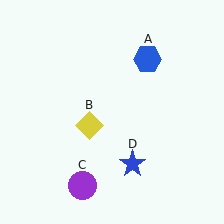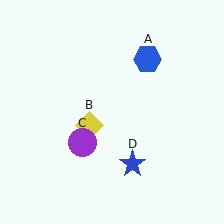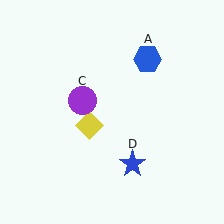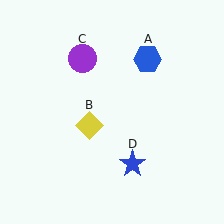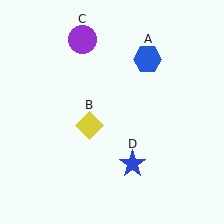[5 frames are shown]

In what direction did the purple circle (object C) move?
The purple circle (object C) moved up.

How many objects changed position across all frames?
1 object changed position: purple circle (object C).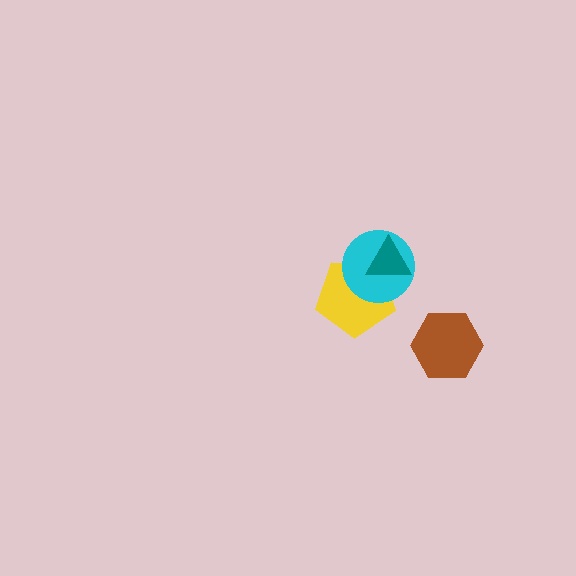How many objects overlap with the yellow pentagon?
2 objects overlap with the yellow pentagon.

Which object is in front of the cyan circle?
The teal triangle is in front of the cyan circle.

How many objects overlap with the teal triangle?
2 objects overlap with the teal triangle.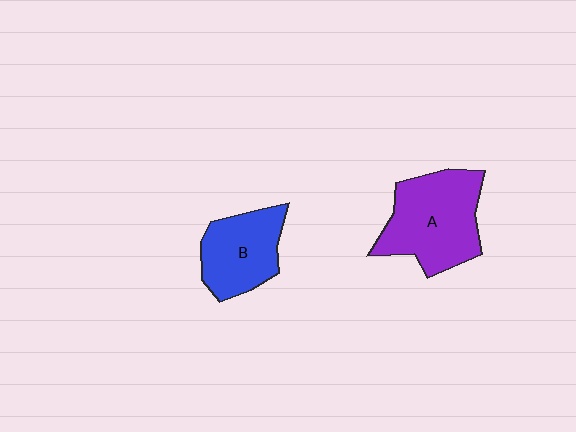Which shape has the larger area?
Shape A (purple).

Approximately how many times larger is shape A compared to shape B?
Approximately 1.4 times.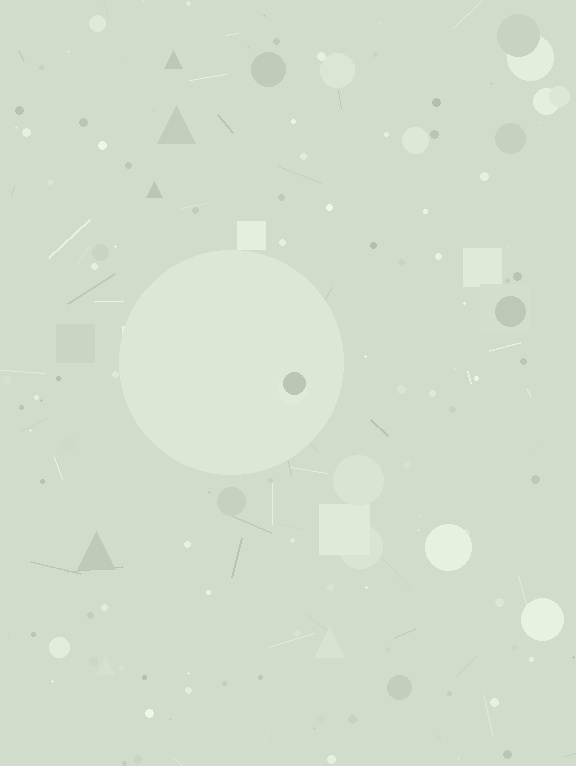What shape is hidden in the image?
A circle is hidden in the image.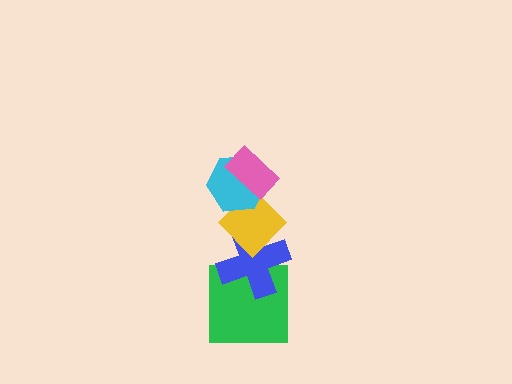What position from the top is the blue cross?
The blue cross is 4th from the top.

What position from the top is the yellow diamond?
The yellow diamond is 3rd from the top.